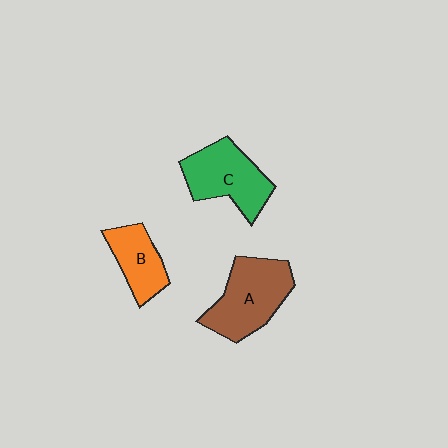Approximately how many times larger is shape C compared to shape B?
Approximately 1.4 times.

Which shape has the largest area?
Shape A (brown).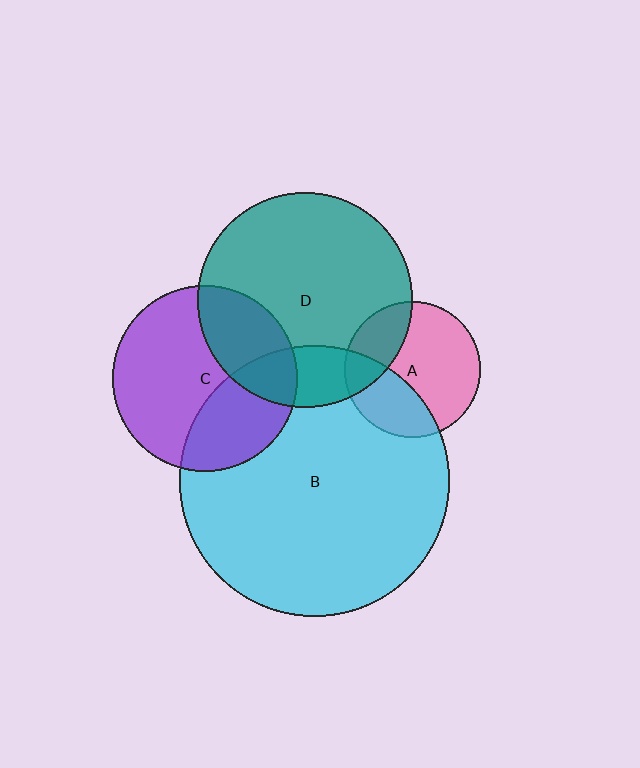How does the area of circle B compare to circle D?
Approximately 1.6 times.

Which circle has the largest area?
Circle B (cyan).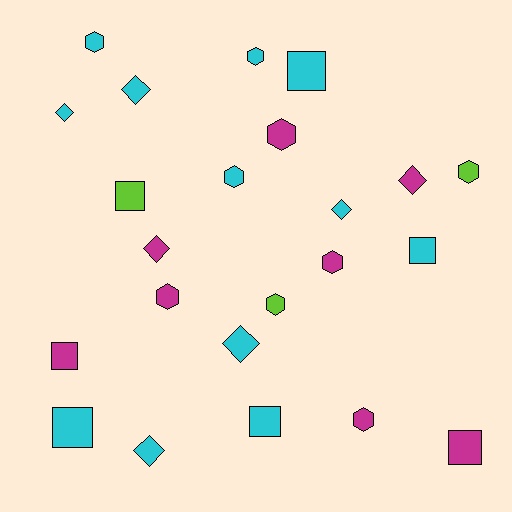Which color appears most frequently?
Cyan, with 12 objects.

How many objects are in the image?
There are 23 objects.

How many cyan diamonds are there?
There are 5 cyan diamonds.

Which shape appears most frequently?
Hexagon, with 9 objects.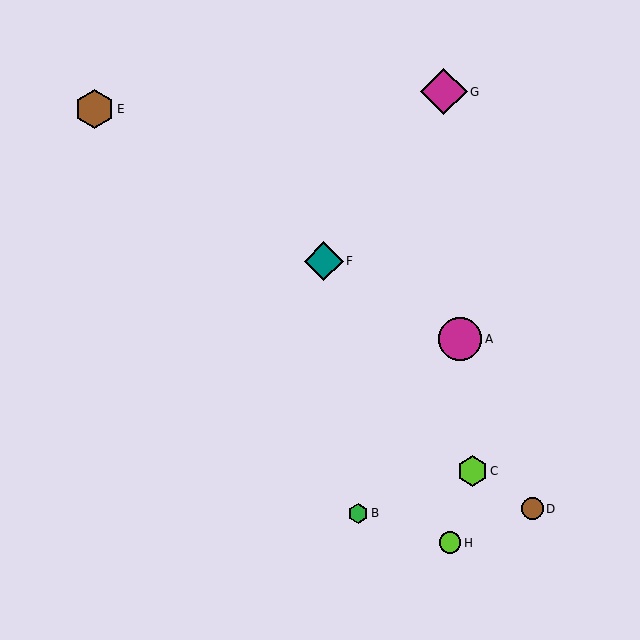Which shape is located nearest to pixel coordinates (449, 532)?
The lime circle (labeled H) at (450, 543) is nearest to that location.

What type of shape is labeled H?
Shape H is a lime circle.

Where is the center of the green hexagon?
The center of the green hexagon is at (358, 513).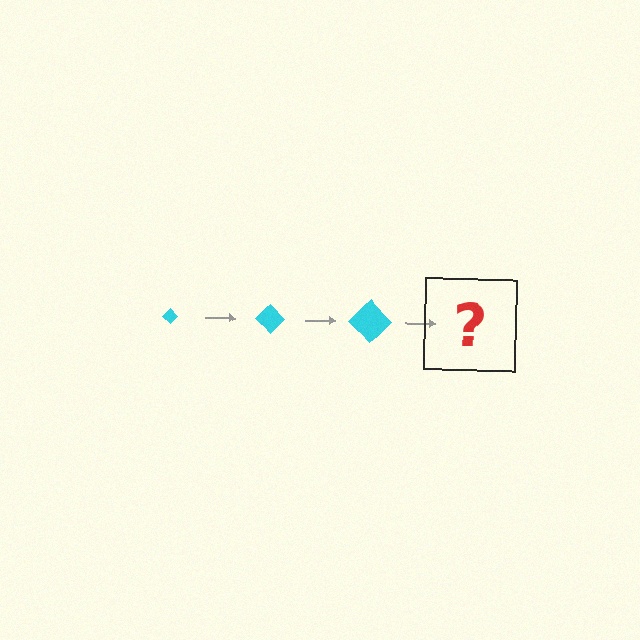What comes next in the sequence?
The next element should be a cyan diamond, larger than the previous one.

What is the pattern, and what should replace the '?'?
The pattern is that the diamond gets progressively larger each step. The '?' should be a cyan diamond, larger than the previous one.